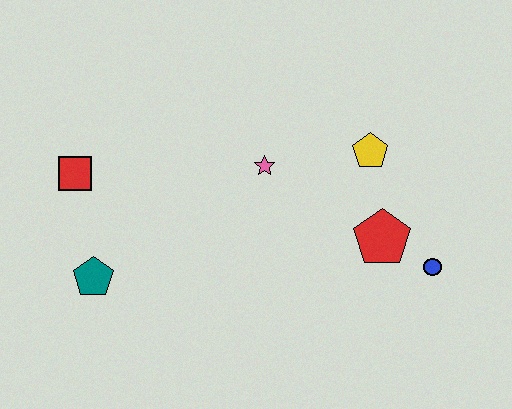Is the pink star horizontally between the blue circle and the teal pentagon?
Yes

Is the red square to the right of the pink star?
No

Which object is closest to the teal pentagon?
The red square is closest to the teal pentagon.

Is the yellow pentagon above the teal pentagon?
Yes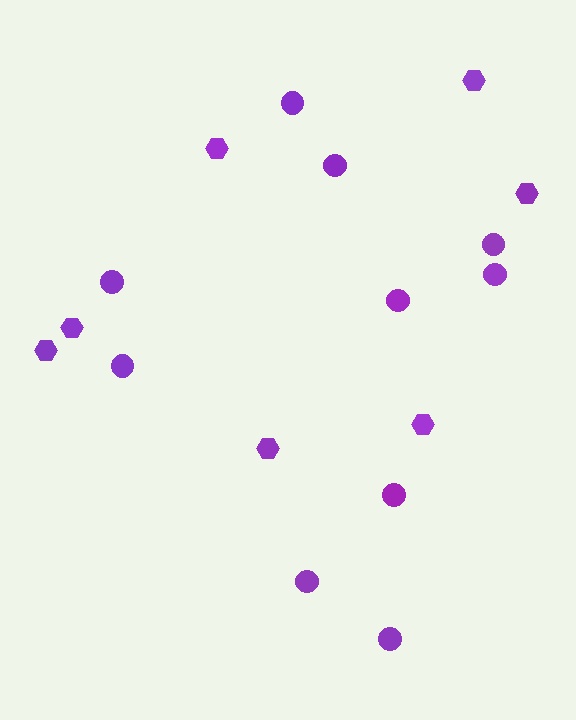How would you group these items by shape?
There are 2 groups: one group of circles (10) and one group of hexagons (7).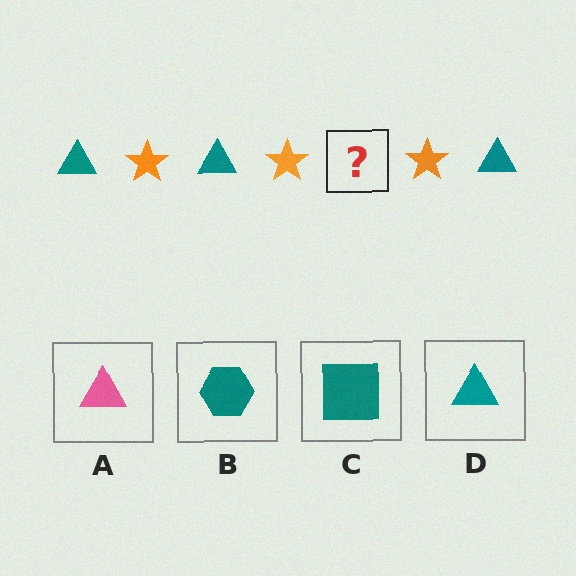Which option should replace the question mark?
Option D.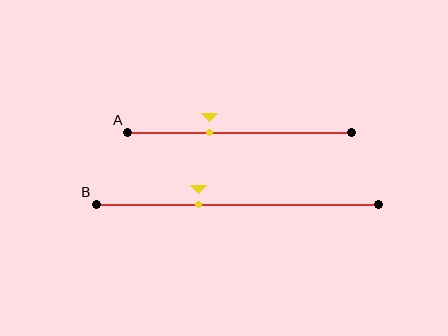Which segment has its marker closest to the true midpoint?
Segment A has its marker closest to the true midpoint.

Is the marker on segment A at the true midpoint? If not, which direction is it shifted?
No, the marker on segment A is shifted to the left by about 14% of the segment length.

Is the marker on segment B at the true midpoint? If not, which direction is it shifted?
No, the marker on segment B is shifted to the left by about 14% of the segment length.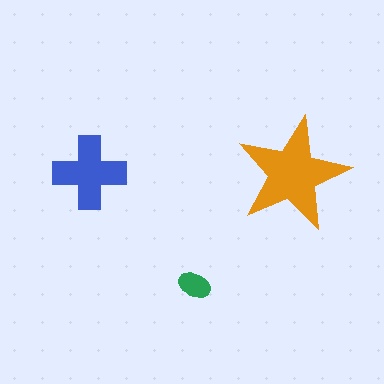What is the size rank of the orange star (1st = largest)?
1st.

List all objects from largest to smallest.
The orange star, the blue cross, the green ellipse.